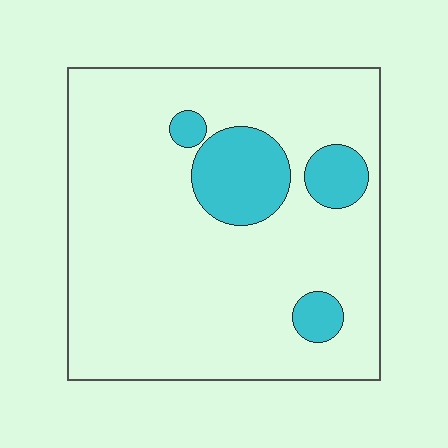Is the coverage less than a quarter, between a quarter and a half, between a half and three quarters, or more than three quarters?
Less than a quarter.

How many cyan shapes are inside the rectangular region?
4.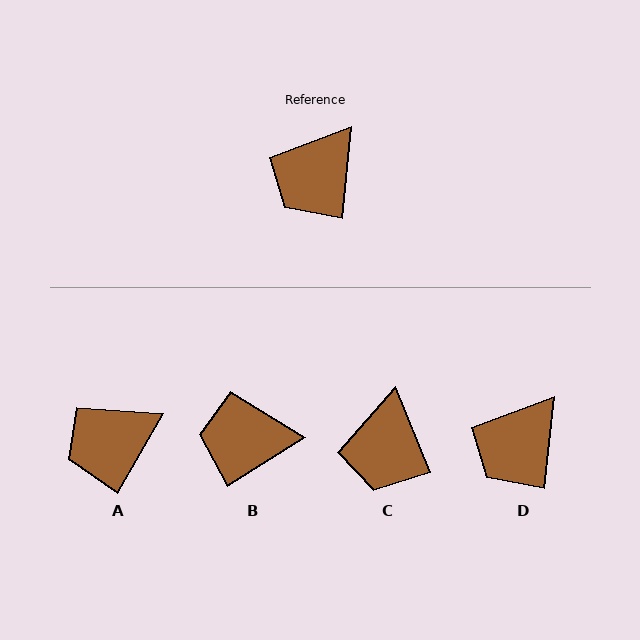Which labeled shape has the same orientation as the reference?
D.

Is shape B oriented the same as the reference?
No, it is off by about 52 degrees.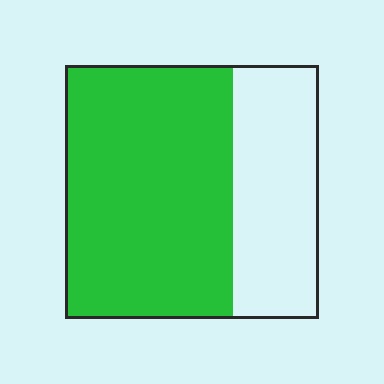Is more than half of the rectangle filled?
Yes.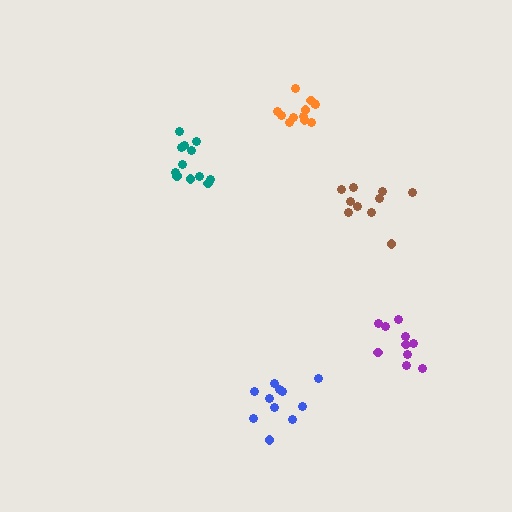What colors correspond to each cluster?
The clusters are colored: orange, blue, teal, purple, brown.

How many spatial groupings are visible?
There are 5 spatial groupings.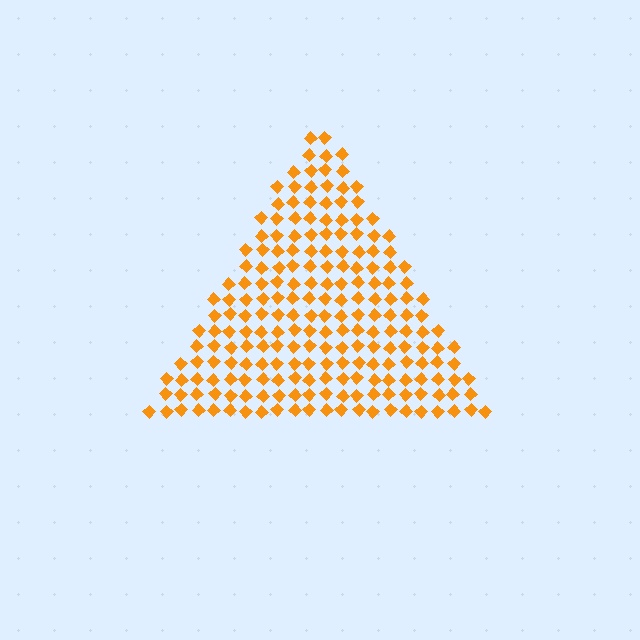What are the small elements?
The small elements are diamonds.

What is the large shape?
The large shape is a triangle.